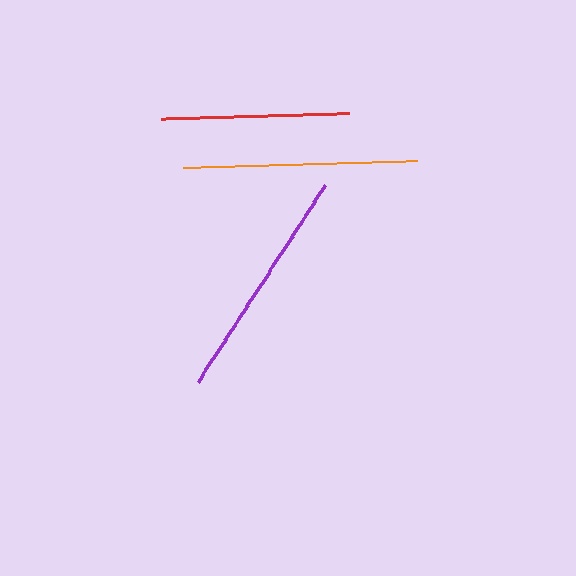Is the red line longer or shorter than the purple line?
The purple line is longer than the red line.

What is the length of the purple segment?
The purple segment is approximately 234 pixels long.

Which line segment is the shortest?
The red line is the shortest at approximately 187 pixels.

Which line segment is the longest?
The orange line is the longest at approximately 234 pixels.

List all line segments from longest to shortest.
From longest to shortest: orange, purple, red.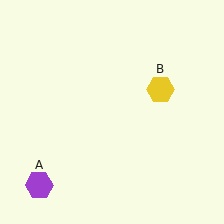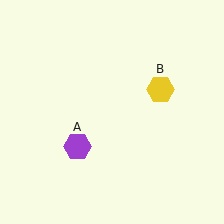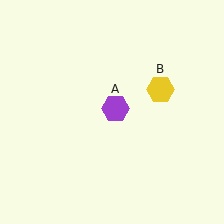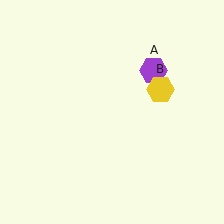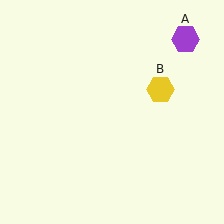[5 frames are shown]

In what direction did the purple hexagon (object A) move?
The purple hexagon (object A) moved up and to the right.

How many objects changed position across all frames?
1 object changed position: purple hexagon (object A).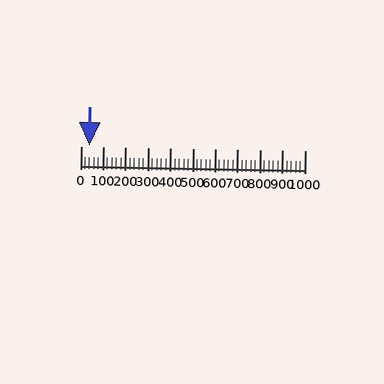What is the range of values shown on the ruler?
The ruler shows values from 0 to 1000.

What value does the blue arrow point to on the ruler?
The blue arrow points to approximately 40.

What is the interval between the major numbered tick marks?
The major tick marks are spaced 100 units apart.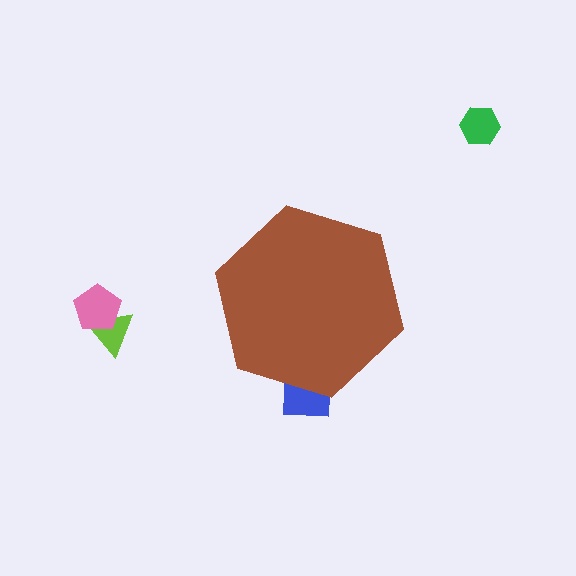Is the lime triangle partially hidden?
No, the lime triangle is fully visible.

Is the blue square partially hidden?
Yes, the blue square is partially hidden behind the brown hexagon.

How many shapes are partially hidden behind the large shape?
1 shape is partially hidden.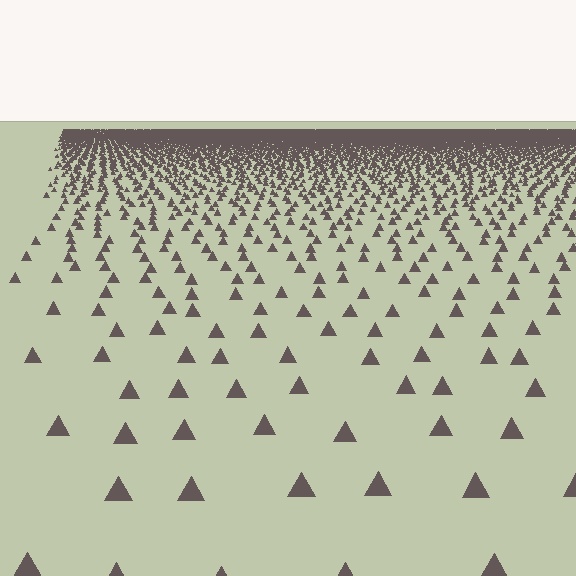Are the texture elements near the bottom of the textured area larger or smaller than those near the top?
Larger. Near the bottom, elements are closer to the viewer and appear at a bigger on-screen size.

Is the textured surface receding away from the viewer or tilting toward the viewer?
The surface is receding away from the viewer. Texture elements get smaller and denser toward the top.